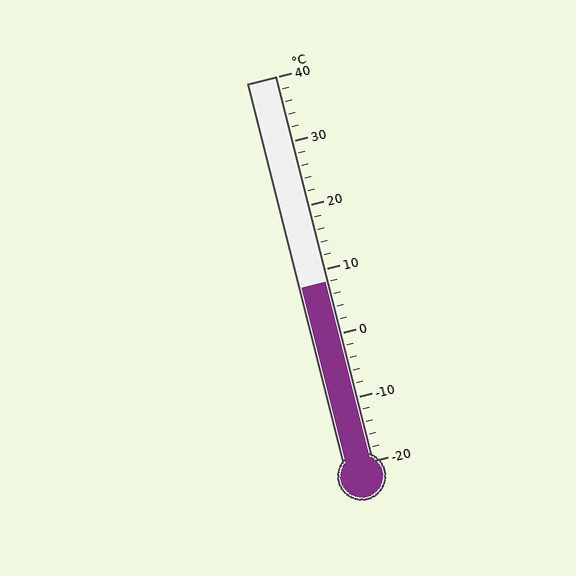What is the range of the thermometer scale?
The thermometer scale ranges from -20°C to 40°C.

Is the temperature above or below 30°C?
The temperature is below 30°C.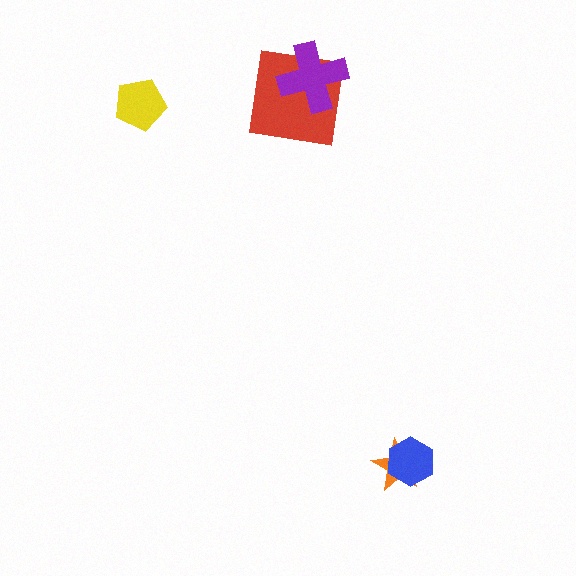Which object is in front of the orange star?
The blue hexagon is in front of the orange star.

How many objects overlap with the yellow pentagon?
0 objects overlap with the yellow pentagon.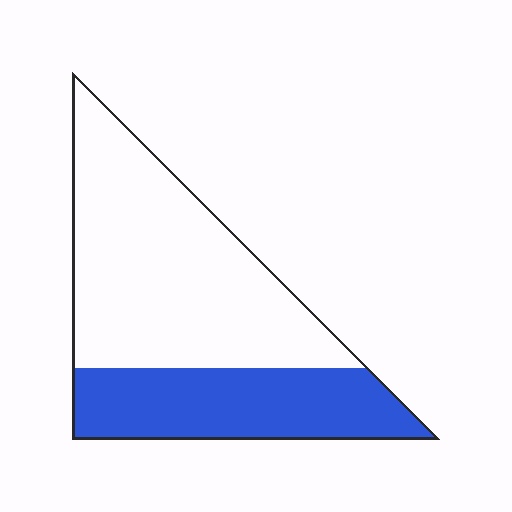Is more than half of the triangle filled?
No.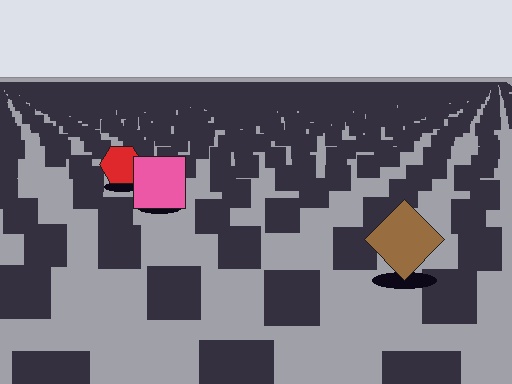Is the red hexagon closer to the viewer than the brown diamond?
No. The brown diamond is closer — you can tell from the texture gradient: the ground texture is coarser near it.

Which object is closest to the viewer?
The brown diamond is closest. The texture marks near it are larger and more spread out.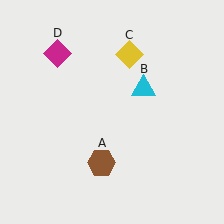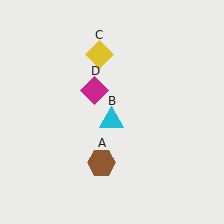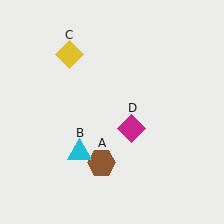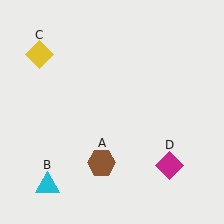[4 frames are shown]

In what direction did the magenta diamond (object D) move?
The magenta diamond (object D) moved down and to the right.